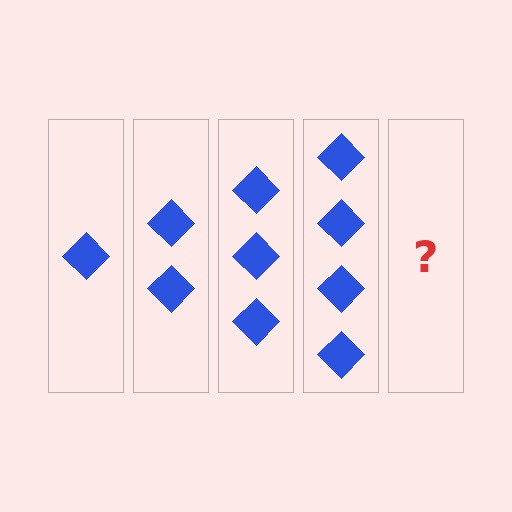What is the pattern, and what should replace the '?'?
The pattern is that each step adds one more diamond. The '?' should be 5 diamonds.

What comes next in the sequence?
The next element should be 5 diamonds.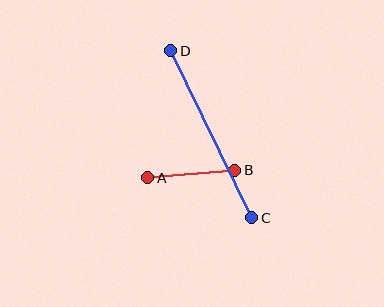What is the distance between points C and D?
The distance is approximately 186 pixels.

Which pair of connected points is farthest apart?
Points C and D are farthest apart.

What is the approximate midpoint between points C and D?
The midpoint is at approximately (211, 134) pixels.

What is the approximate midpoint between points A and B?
The midpoint is at approximately (191, 174) pixels.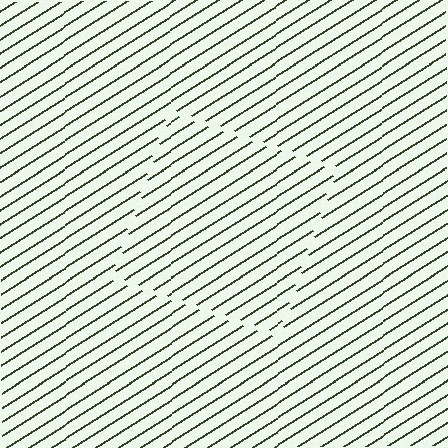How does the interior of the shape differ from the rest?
The interior of the shape contains the same grating, shifted by half a period — the contour is defined by the phase discontinuity where line-ends from the inner and outer gratings abut.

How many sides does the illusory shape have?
4 sides — the line-ends trace a square.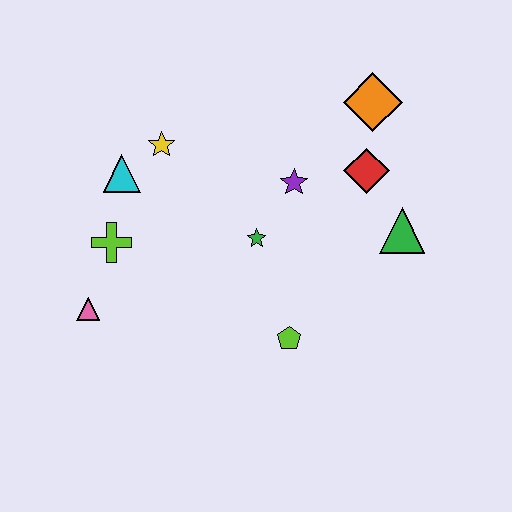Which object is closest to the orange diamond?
The red diamond is closest to the orange diamond.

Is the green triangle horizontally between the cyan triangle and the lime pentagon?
No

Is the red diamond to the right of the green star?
Yes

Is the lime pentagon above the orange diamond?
No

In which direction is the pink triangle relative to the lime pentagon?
The pink triangle is to the left of the lime pentagon.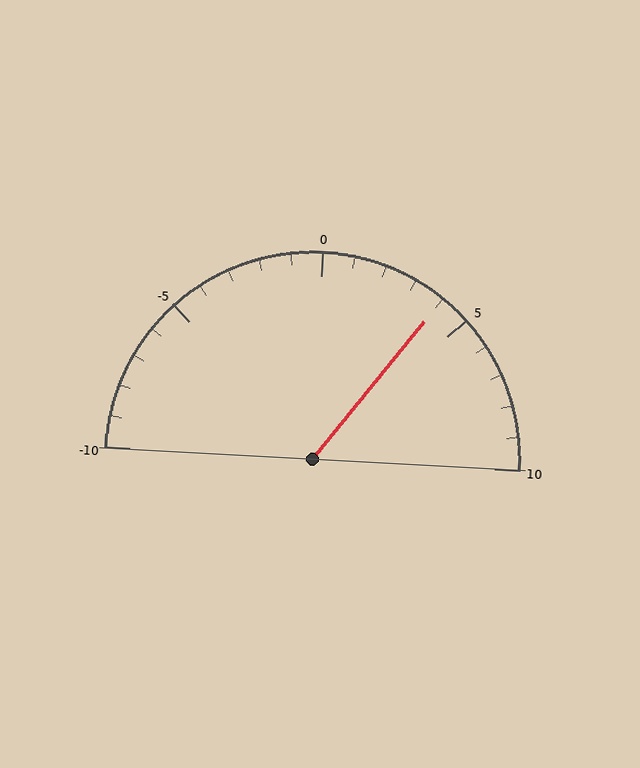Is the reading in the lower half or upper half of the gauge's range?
The reading is in the upper half of the range (-10 to 10).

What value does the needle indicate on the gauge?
The needle indicates approximately 4.